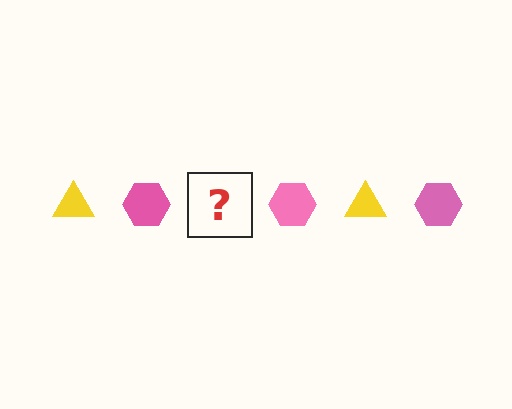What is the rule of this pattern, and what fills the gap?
The rule is that the pattern alternates between yellow triangle and pink hexagon. The gap should be filled with a yellow triangle.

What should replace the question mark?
The question mark should be replaced with a yellow triangle.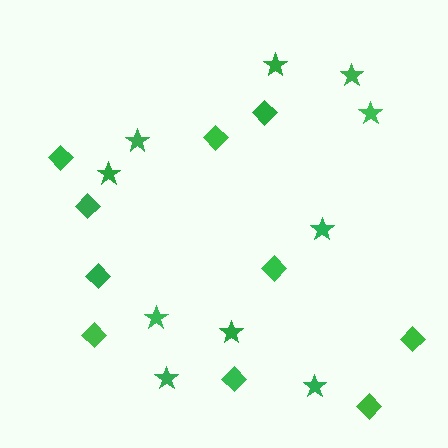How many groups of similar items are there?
There are 2 groups: one group of diamonds (10) and one group of stars (10).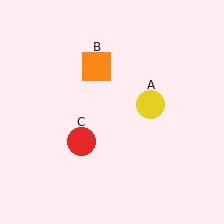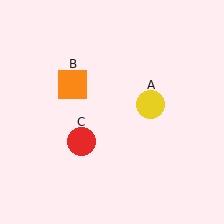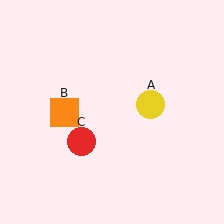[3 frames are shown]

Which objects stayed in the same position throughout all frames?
Yellow circle (object A) and red circle (object C) remained stationary.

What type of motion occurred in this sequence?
The orange square (object B) rotated counterclockwise around the center of the scene.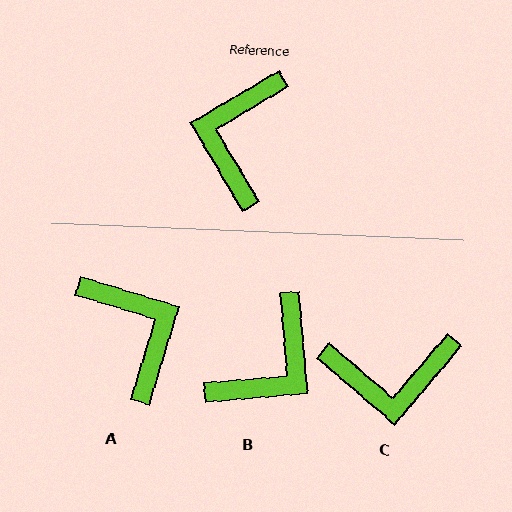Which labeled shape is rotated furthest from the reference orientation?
B, about 154 degrees away.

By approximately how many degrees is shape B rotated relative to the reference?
Approximately 154 degrees counter-clockwise.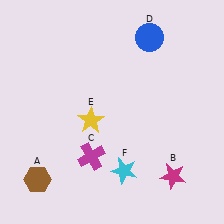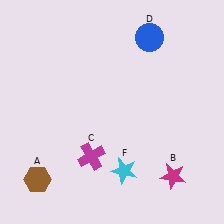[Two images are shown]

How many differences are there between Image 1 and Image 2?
There is 1 difference between the two images.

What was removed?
The yellow star (E) was removed in Image 2.